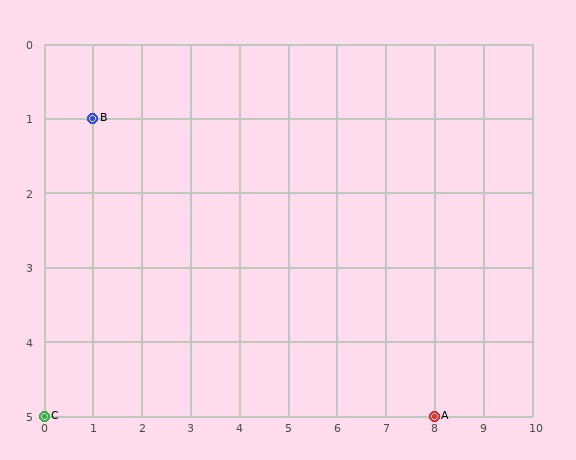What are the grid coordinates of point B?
Point B is at grid coordinates (1, 1).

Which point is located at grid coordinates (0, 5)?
Point C is at (0, 5).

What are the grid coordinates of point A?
Point A is at grid coordinates (8, 5).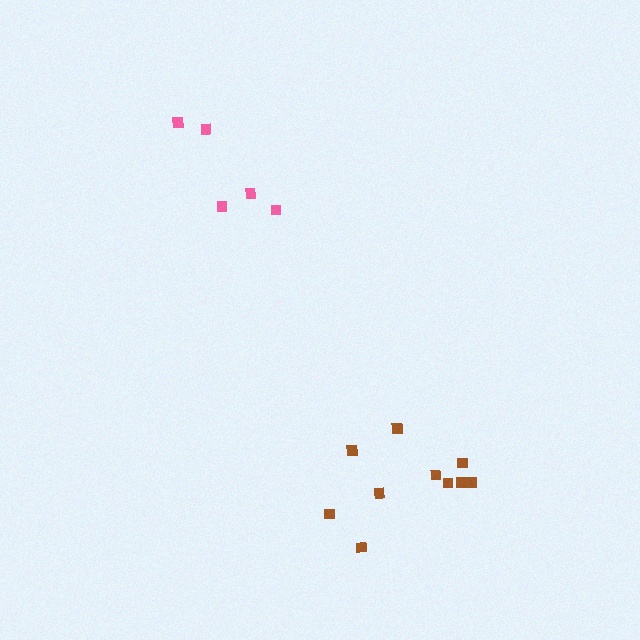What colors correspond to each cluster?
The clusters are colored: pink, brown.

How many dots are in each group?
Group 1: 5 dots, Group 2: 10 dots (15 total).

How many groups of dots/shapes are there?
There are 2 groups.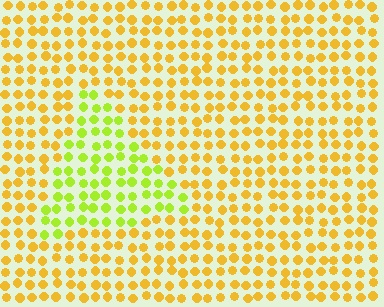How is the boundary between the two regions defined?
The boundary is defined purely by a slight shift in hue (about 40 degrees). Spacing, size, and orientation are identical on both sides.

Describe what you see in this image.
The image is filled with small yellow elements in a uniform arrangement. A triangle-shaped region is visible where the elements are tinted to a slightly different hue, forming a subtle color boundary.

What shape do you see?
I see a triangle.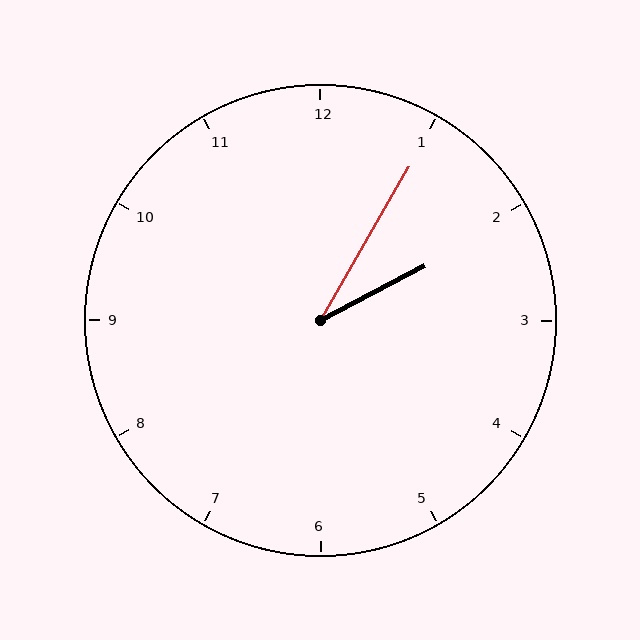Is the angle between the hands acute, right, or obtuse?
It is acute.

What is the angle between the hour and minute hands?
Approximately 32 degrees.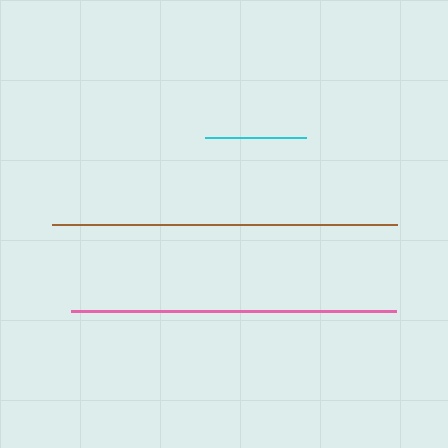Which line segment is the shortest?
The cyan line is the shortest at approximately 101 pixels.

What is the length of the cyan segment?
The cyan segment is approximately 101 pixels long.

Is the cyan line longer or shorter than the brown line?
The brown line is longer than the cyan line.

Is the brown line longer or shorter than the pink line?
The brown line is longer than the pink line.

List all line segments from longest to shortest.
From longest to shortest: brown, pink, cyan.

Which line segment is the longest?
The brown line is the longest at approximately 345 pixels.